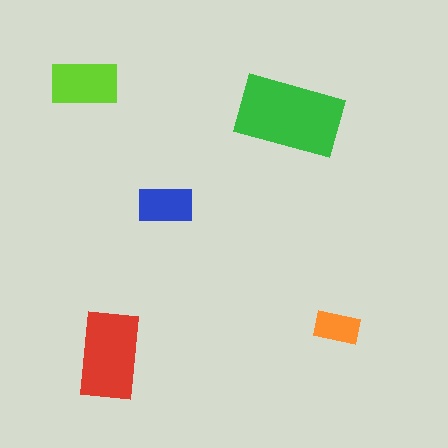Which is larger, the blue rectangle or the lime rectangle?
The lime one.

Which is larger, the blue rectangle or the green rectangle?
The green one.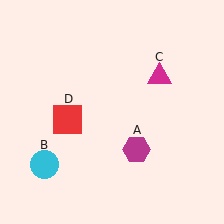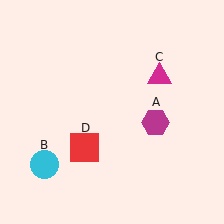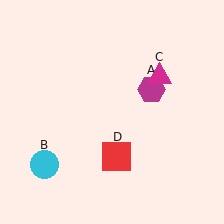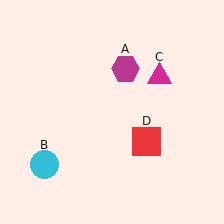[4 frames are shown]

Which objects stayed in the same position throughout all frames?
Cyan circle (object B) and magenta triangle (object C) remained stationary.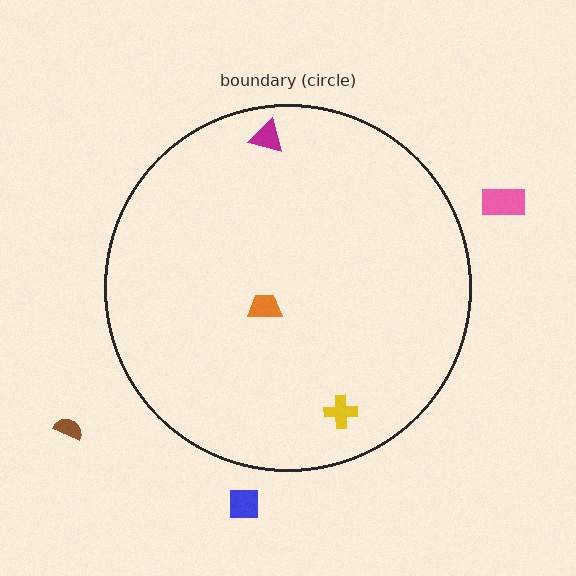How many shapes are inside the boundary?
3 inside, 3 outside.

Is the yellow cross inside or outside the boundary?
Inside.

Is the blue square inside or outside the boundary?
Outside.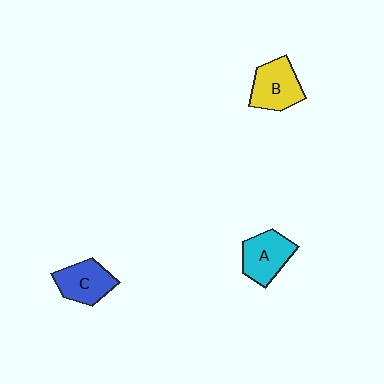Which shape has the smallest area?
Shape C (blue).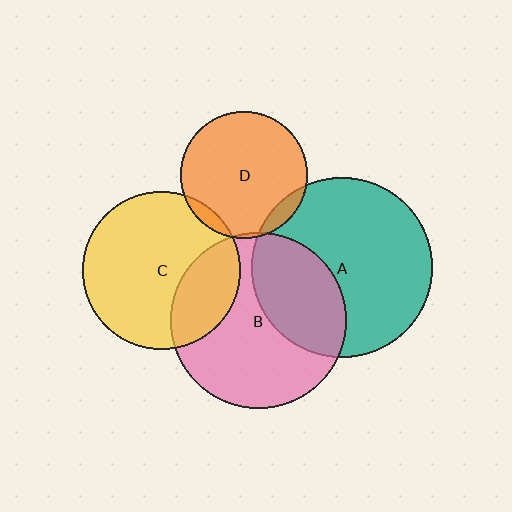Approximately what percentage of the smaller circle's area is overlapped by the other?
Approximately 5%.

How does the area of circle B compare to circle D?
Approximately 1.9 times.